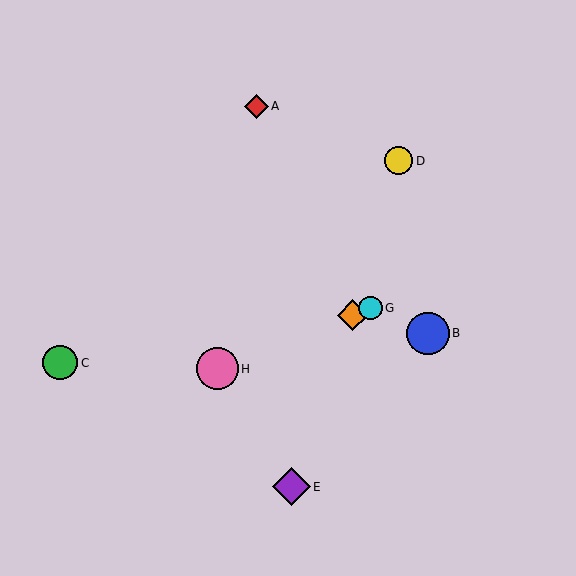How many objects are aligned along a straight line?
3 objects (F, G, H) are aligned along a straight line.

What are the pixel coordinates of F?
Object F is at (353, 315).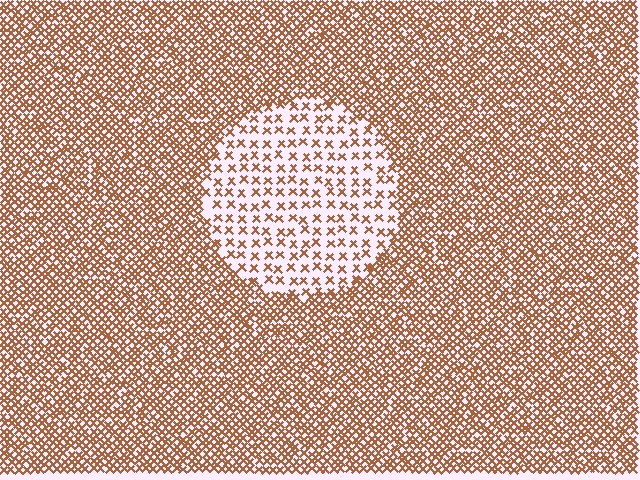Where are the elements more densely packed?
The elements are more densely packed outside the circle boundary.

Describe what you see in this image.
The image contains small brown elements arranged at two different densities. A circle-shaped region is visible where the elements are less densely packed than the surrounding area.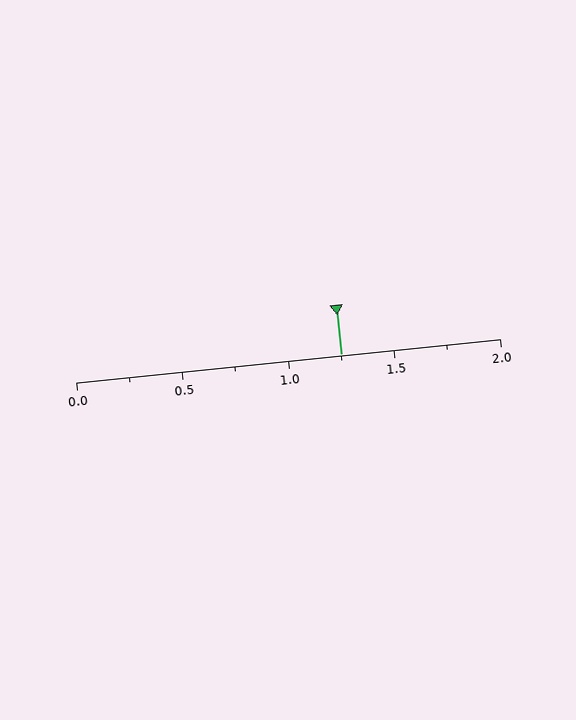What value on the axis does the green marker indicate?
The marker indicates approximately 1.25.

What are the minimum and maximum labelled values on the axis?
The axis runs from 0.0 to 2.0.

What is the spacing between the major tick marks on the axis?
The major ticks are spaced 0.5 apart.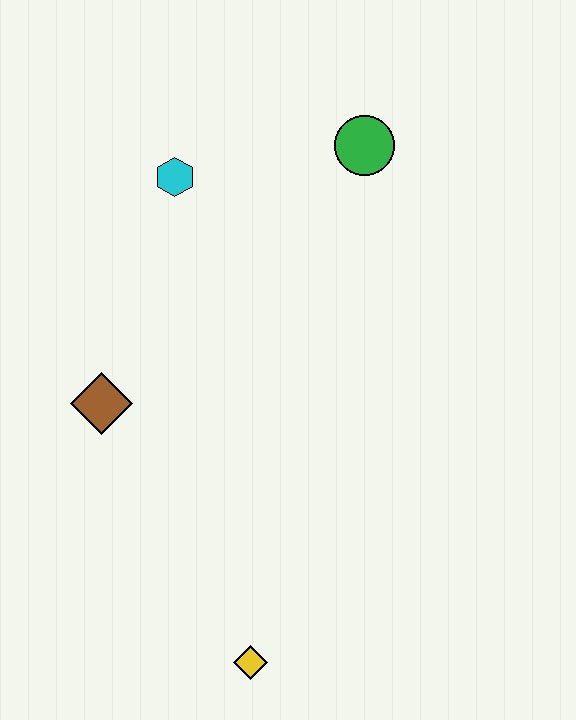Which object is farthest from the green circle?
The yellow diamond is farthest from the green circle.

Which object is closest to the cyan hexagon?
The green circle is closest to the cyan hexagon.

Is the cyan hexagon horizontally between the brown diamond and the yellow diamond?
Yes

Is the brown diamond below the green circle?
Yes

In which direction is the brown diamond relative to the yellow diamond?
The brown diamond is above the yellow diamond.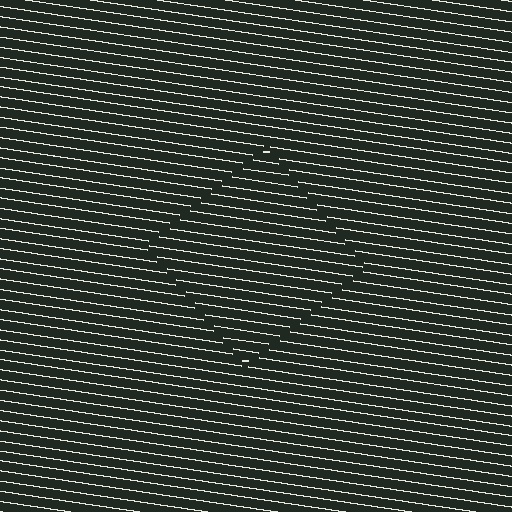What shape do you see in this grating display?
An illusory square. The interior of the shape contains the same grating, shifted by half a period — the contour is defined by the phase discontinuity where line-ends from the inner and outer gratings abut.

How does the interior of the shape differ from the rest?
The interior of the shape contains the same grating, shifted by half a period — the contour is defined by the phase discontinuity where line-ends from the inner and outer gratings abut.